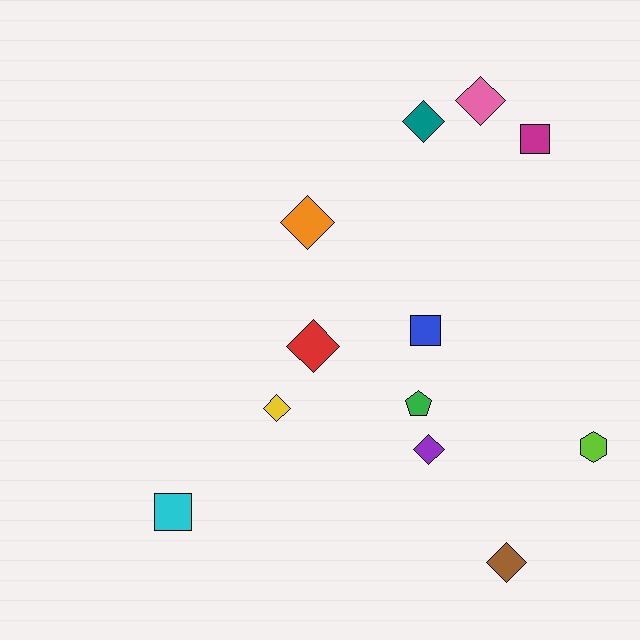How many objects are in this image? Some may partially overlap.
There are 12 objects.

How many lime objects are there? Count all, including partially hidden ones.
There is 1 lime object.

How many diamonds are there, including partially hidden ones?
There are 7 diamonds.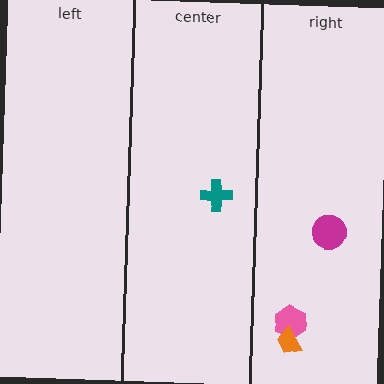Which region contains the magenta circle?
The right region.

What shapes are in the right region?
The pink hexagon, the orange trapezoid, the magenta circle.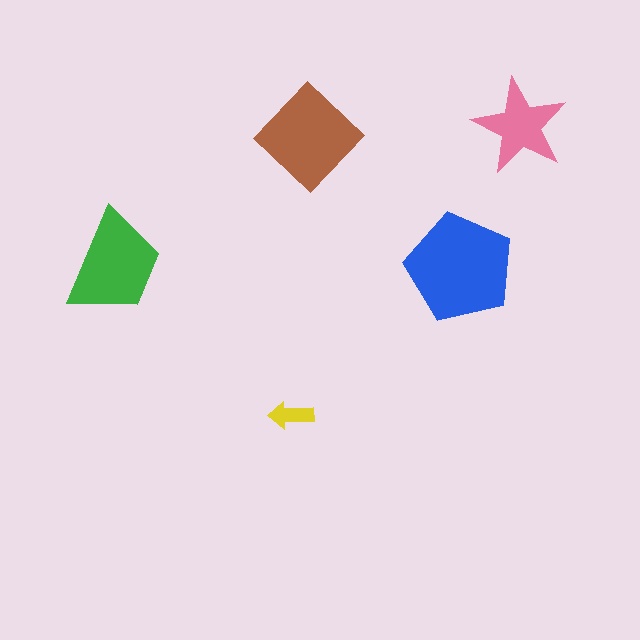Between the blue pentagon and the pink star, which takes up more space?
The blue pentagon.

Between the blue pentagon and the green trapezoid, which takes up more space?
The blue pentagon.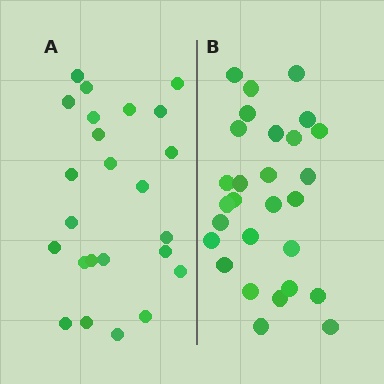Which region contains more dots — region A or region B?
Region B (the right region) has more dots.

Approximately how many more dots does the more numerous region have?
Region B has about 4 more dots than region A.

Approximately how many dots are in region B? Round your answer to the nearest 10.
About 30 dots. (The exact count is 28, which rounds to 30.)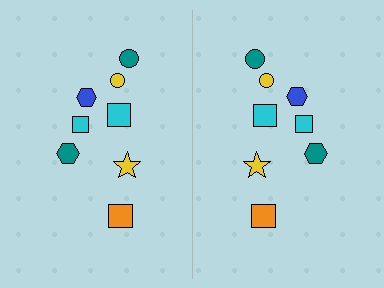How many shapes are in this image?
There are 16 shapes in this image.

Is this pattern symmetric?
Yes, this pattern has bilateral (reflection) symmetry.